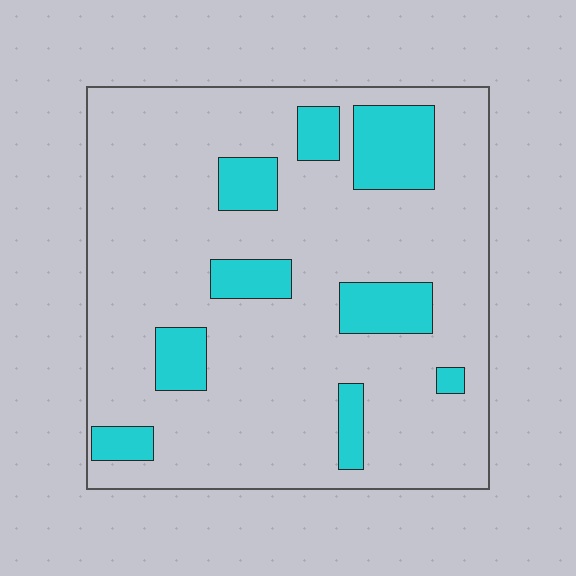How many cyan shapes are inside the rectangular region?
9.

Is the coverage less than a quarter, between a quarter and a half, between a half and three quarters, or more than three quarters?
Less than a quarter.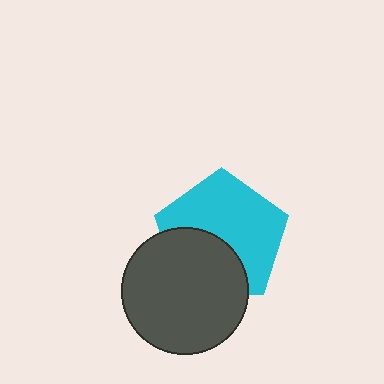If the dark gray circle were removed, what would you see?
You would see the complete cyan pentagon.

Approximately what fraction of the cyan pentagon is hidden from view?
Roughly 38% of the cyan pentagon is hidden behind the dark gray circle.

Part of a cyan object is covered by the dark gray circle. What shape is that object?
It is a pentagon.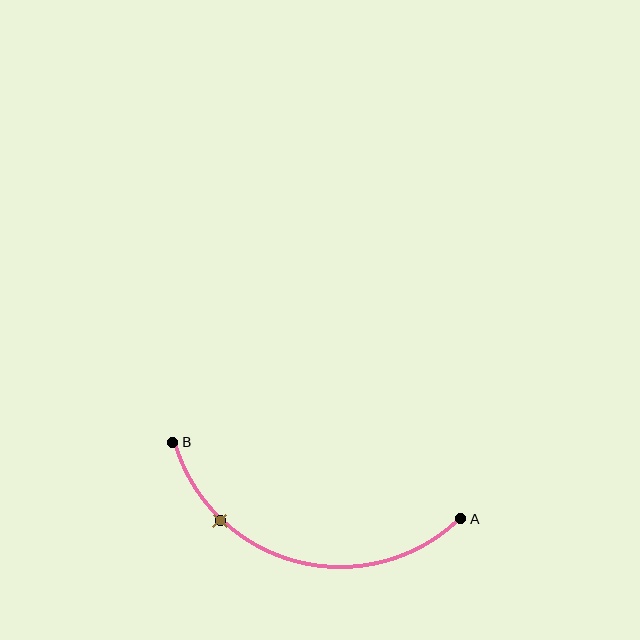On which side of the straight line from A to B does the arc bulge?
The arc bulges below the straight line connecting A and B.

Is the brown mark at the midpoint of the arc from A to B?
No. The brown mark lies on the arc but is closer to endpoint B. The arc midpoint would be at the point on the curve equidistant along the arc from both A and B.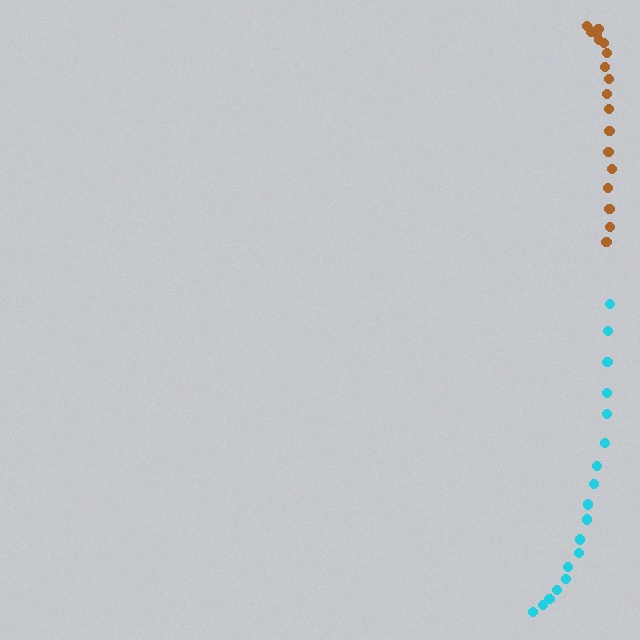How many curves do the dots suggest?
There are 2 distinct paths.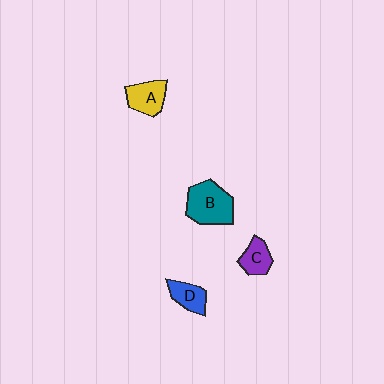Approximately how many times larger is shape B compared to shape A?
Approximately 1.6 times.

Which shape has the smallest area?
Shape D (blue).